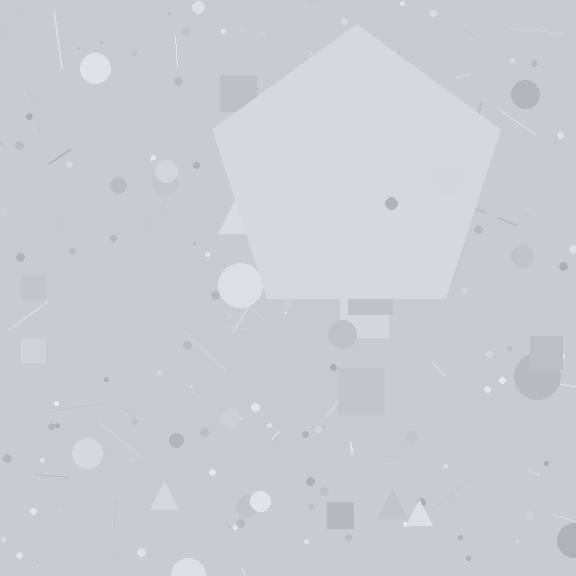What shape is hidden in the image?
A pentagon is hidden in the image.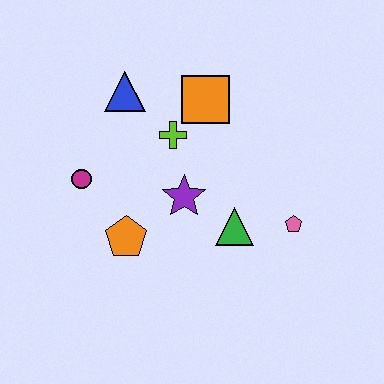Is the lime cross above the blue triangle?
No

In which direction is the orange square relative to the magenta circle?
The orange square is to the right of the magenta circle.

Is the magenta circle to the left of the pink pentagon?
Yes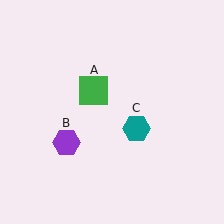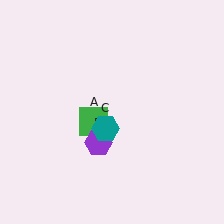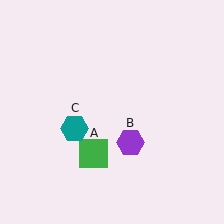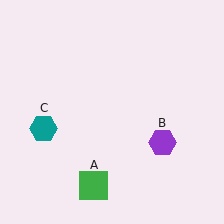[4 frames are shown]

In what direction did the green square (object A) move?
The green square (object A) moved down.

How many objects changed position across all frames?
3 objects changed position: green square (object A), purple hexagon (object B), teal hexagon (object C).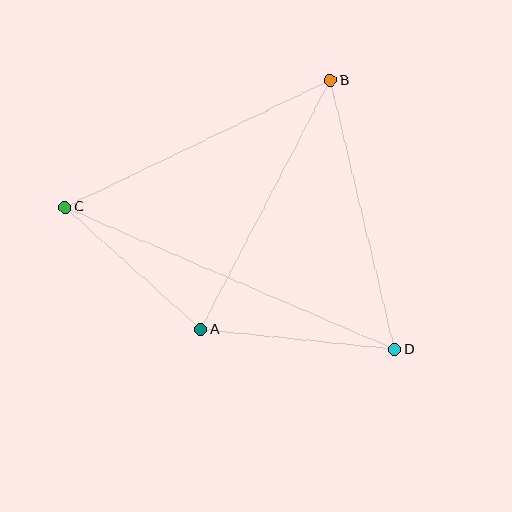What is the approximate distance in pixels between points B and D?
The distance between B and D is approximately 277 pixels.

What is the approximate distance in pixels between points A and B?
The distance between A and B is approximately 281 pixels.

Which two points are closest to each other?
Points A and C are closest to each other.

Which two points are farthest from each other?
Points C and D are farthest from each other.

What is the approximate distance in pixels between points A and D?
The distance between A and D is approximately 195 pixels.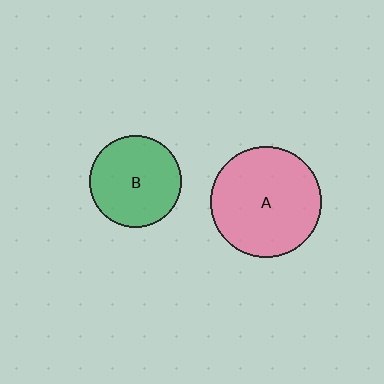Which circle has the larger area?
Circle A (pink).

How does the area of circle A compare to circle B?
Approximately 1.5 times.